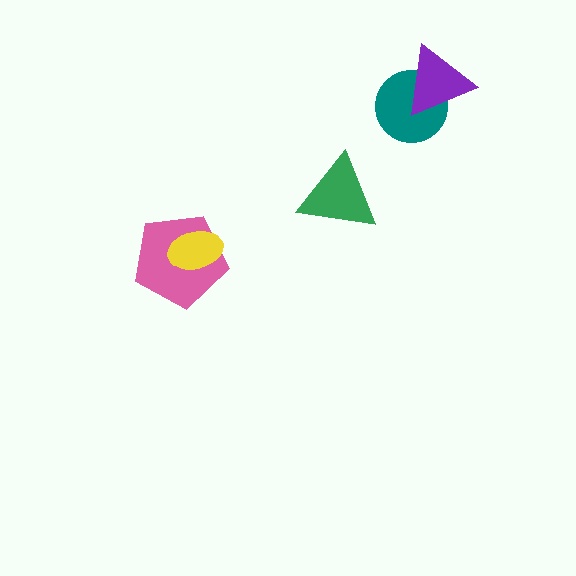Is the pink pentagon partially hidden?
Yes, it is partially covered by another shape.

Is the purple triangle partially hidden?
No, no other shape covers it.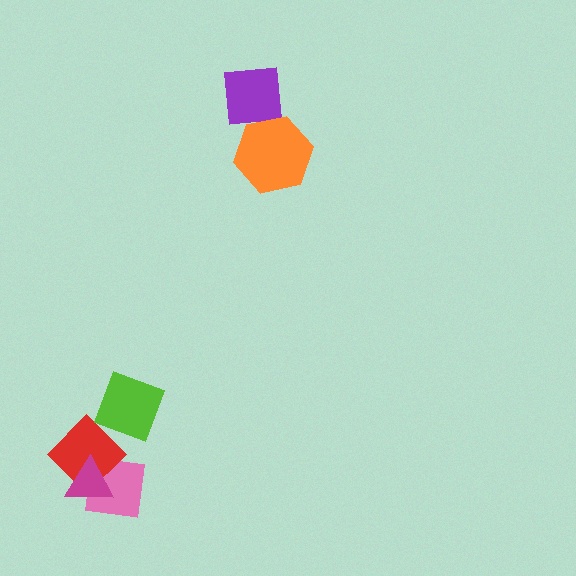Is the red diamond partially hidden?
Yes, it is partially covered by another shape.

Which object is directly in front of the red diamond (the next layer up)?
The lime diamond is directly in front of the red diamond.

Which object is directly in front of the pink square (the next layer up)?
The red diamond is directly in front of the pink square.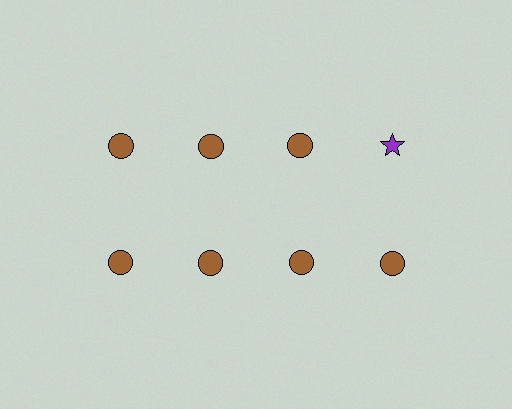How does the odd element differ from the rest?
It differs in both color (purple instead of brown) and shape (star instead of circle).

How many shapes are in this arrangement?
There are 8 shapes arranged in a grid pattern.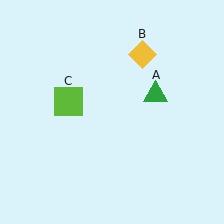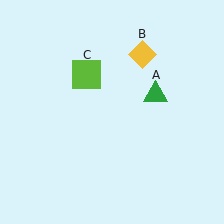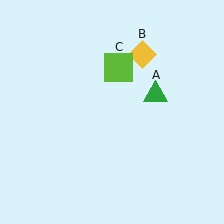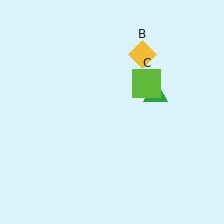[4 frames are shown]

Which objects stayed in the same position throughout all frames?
Green triangle (object A) and yellow diamond (object B) remained stationary.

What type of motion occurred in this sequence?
The lime square (object C) rotated clockwise around the center of the scene.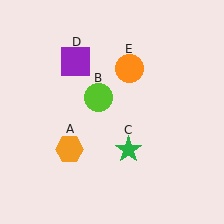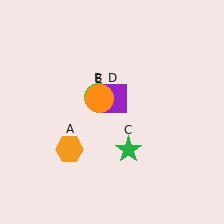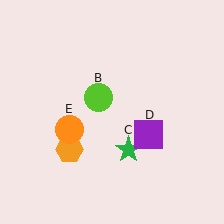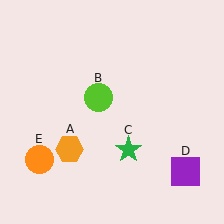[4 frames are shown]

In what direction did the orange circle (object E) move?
The orange circle (object E) moved down and to the left.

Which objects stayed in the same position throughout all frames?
Orange hexagon (object A) and lime circle (object B) and green star (object C) remained stationary.